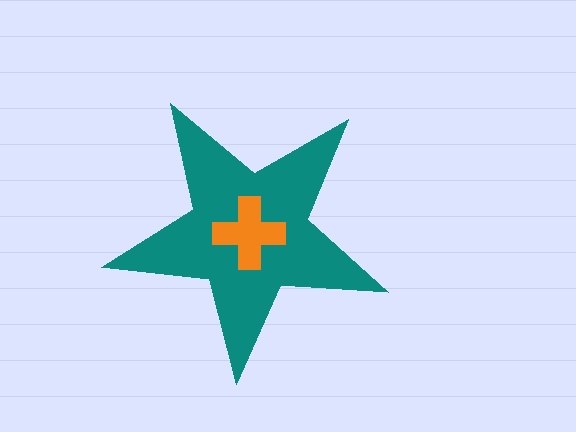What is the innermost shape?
The orange cross.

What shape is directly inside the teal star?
The orange cross.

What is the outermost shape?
The teal star.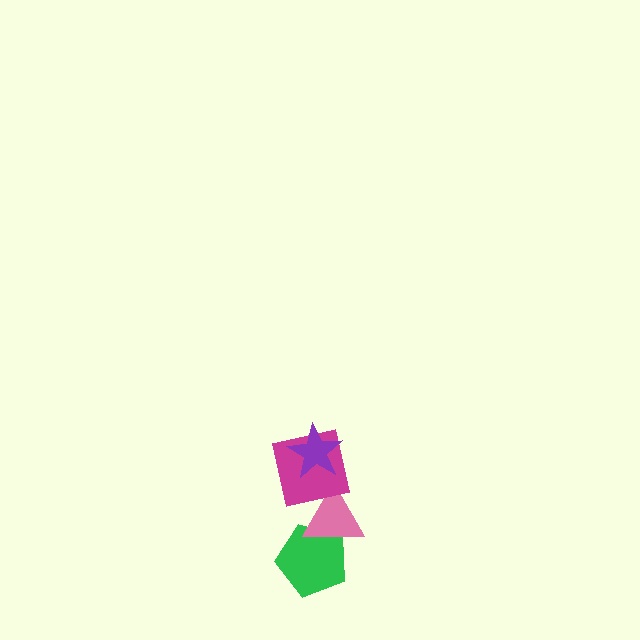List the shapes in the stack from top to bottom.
From top to bottom: the purple star, the magenta square, the pink triangle, the green pentagon.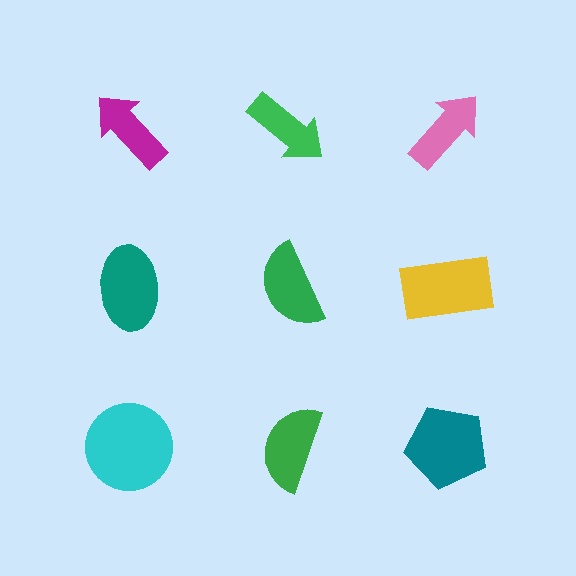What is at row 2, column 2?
A green semicircle.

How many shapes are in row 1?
3 shapes.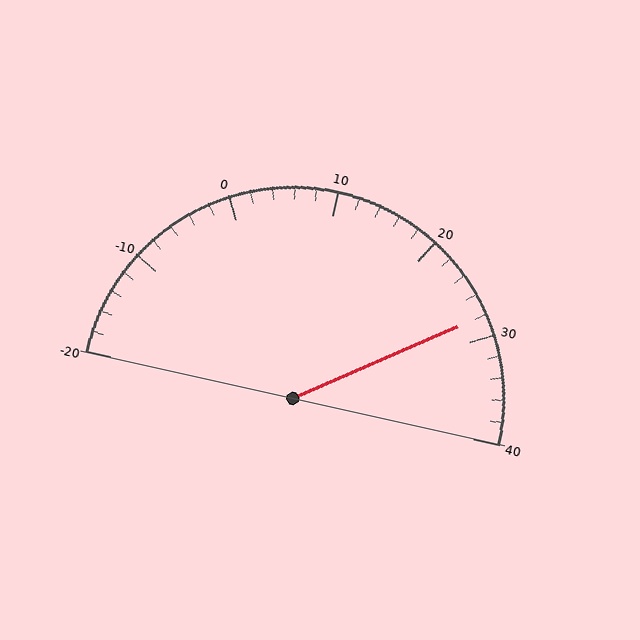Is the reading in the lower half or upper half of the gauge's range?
The reading is in the upper half of the range (-20 to 40).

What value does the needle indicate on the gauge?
The needle indicates approximately 28.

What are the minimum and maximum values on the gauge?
The gauge ranges from -20 to 40.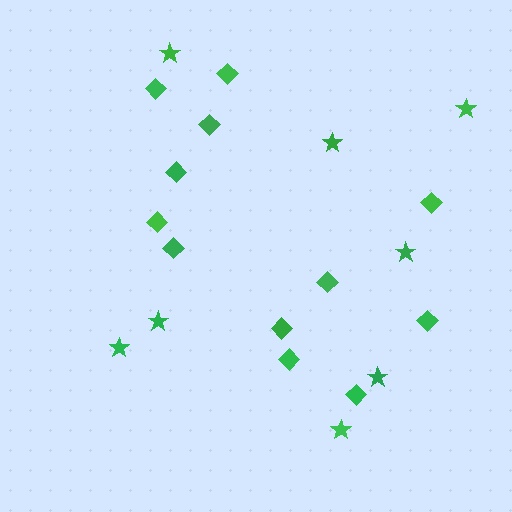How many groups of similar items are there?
There are 2 groups: one group of stars (8) and one group of diamonds (12).